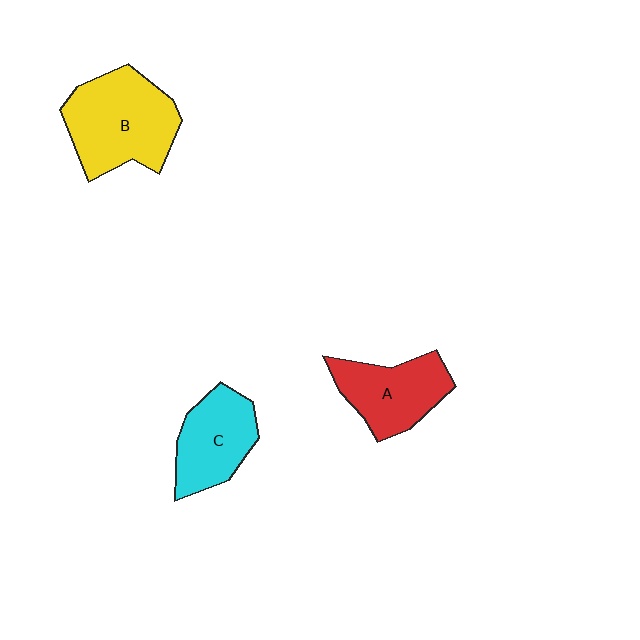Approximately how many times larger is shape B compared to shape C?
Approximately 1.4 times.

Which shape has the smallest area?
Shape C (cyan).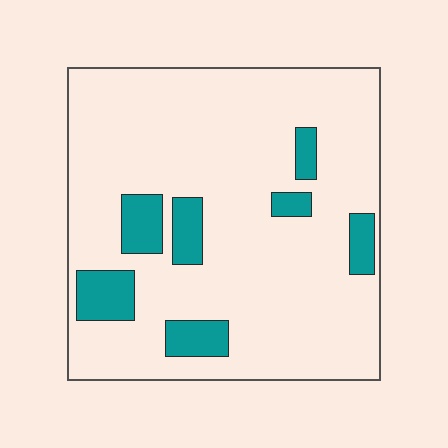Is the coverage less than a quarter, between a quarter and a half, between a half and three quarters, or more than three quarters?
Less than a quarter.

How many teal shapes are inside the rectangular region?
7.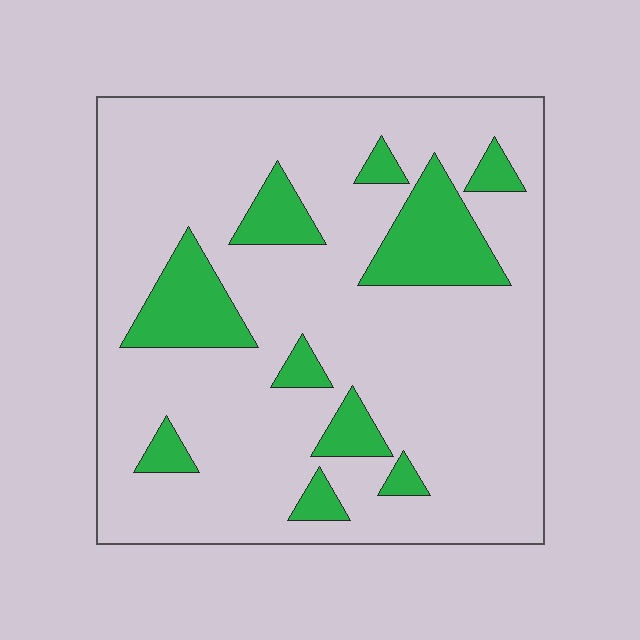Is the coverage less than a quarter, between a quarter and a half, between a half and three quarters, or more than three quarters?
Less than a quarter.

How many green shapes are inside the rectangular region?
10.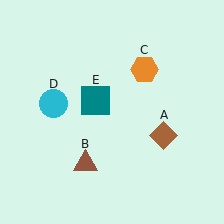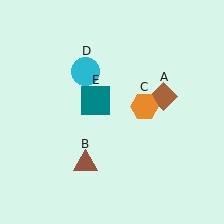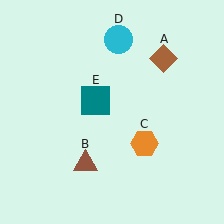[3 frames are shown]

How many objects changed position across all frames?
3 objects changed position: brown diamond (object A), orange hexagon (object C), cyan circle (object D).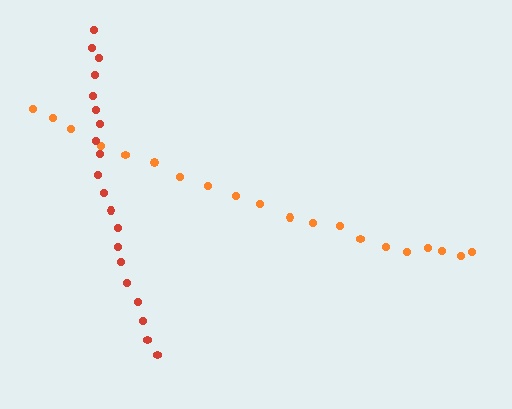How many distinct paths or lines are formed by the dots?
There are 2 distinct paths.